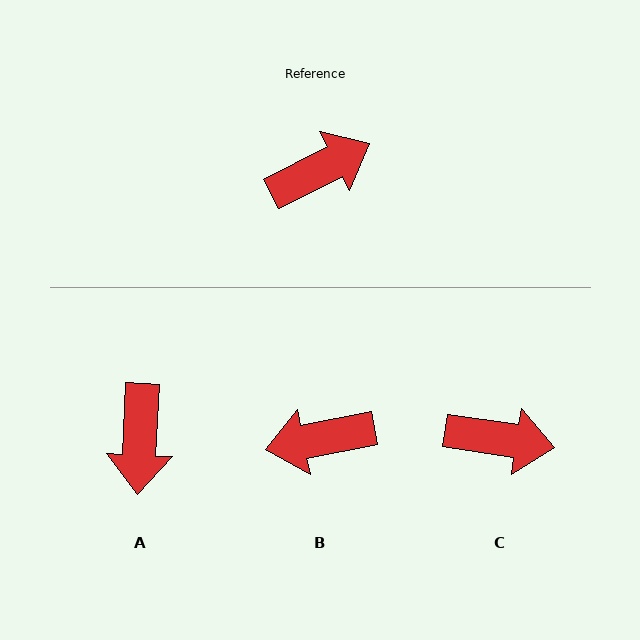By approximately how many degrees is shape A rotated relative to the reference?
Approximately 119 degrees clockwise.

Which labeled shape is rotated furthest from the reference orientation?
B, about 164 degrees away.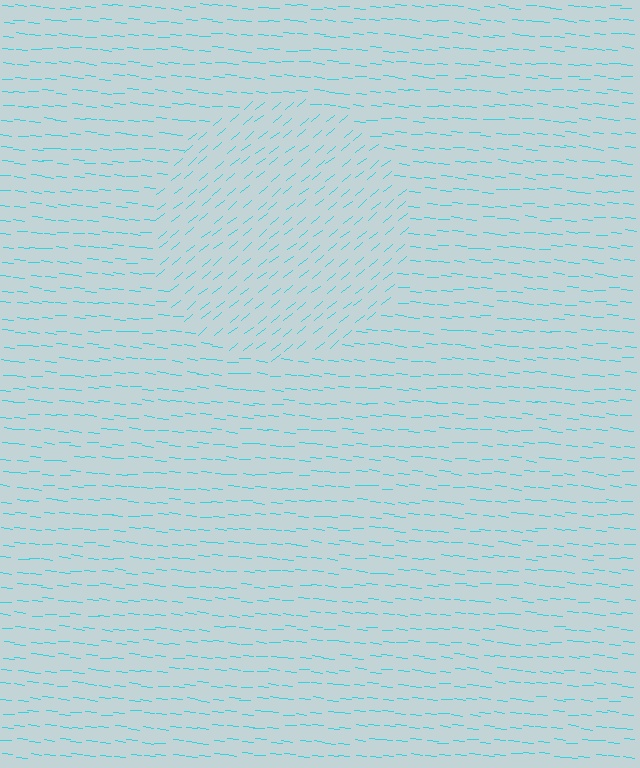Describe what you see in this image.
The image is filled with small cyan line segments. A circle region in the image has lines oriented differently from the surrounding lines, creating a visible texture boundary.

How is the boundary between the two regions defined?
The boundary is defined purely by a change in line orientation (approximately 45 degrees difference). All lines are the same color and thickness.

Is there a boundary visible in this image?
Yes, there is a texture boundary formed by a change in line orientation.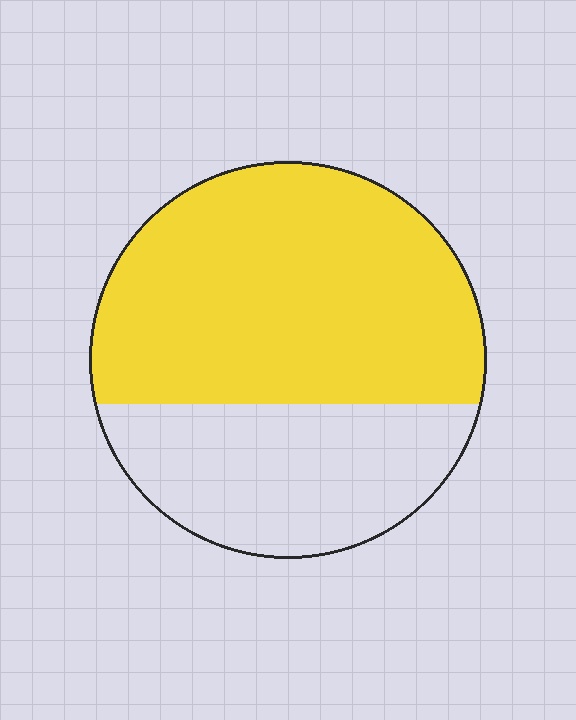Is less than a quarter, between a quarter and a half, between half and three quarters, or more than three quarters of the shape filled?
Between half and three quarters.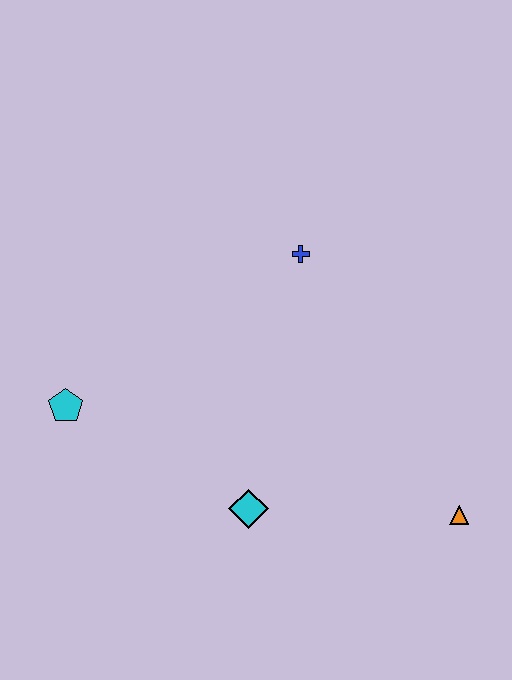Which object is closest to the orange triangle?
The cyan diamond is closest to the orange triangle.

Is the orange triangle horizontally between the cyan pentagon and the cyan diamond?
No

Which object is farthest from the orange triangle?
The cyan pentagon is farthest from the orange triangle.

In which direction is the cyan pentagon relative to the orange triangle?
The cyan pentagon is to the left of the orange triangle.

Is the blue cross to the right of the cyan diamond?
Yes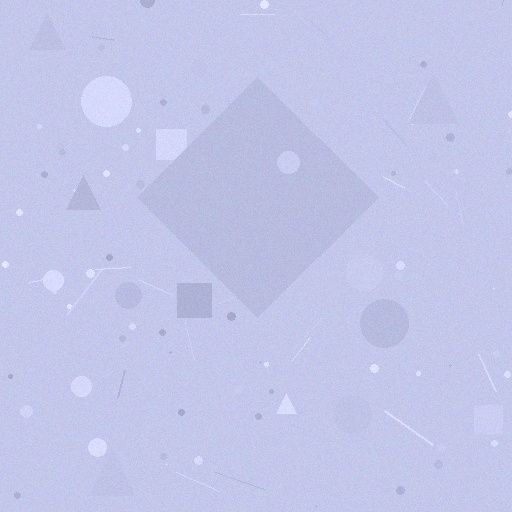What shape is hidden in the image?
A diamond is hidden in the image.